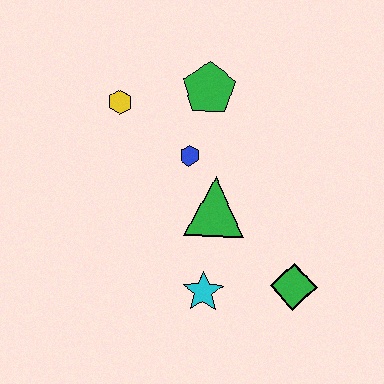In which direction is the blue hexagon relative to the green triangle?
The blue hexagon is above the green triangle.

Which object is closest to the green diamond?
The cyan star is closest to the green diamond.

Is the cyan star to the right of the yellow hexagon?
Yes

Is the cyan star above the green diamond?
No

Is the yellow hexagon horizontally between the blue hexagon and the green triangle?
No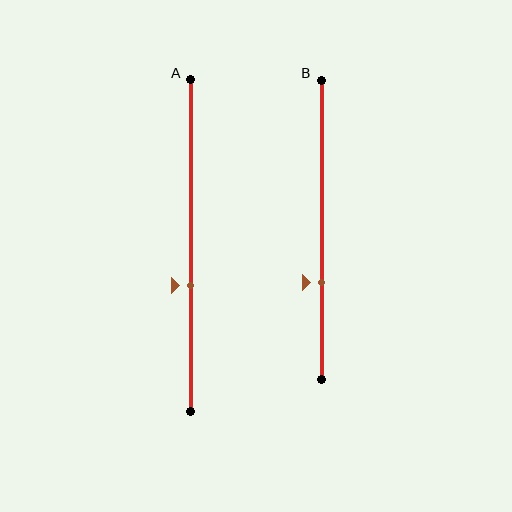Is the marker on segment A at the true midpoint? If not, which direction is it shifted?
No, the marker on segment A is shifted downward by about 12% of the segment length.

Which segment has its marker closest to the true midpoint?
Segment A has its marker closest to the true midpoint.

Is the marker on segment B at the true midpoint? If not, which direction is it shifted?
No, the marker on segment B is shifted downward by about 17% of the segment length.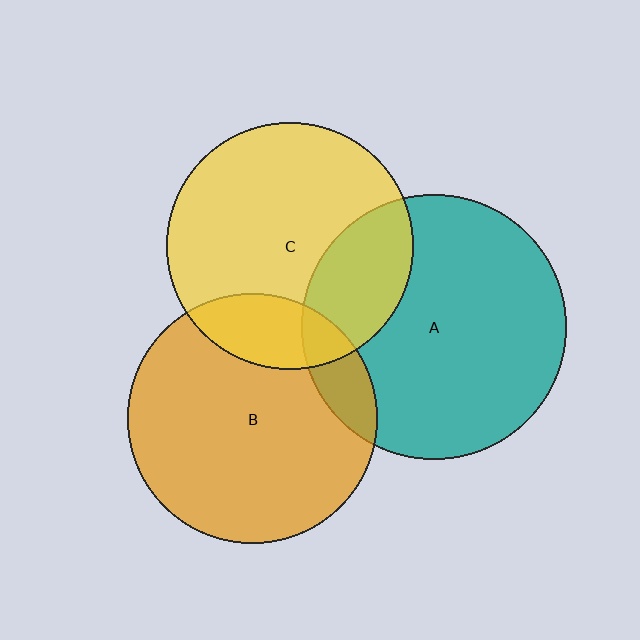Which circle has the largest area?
Circle A (teal).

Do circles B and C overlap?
Yes.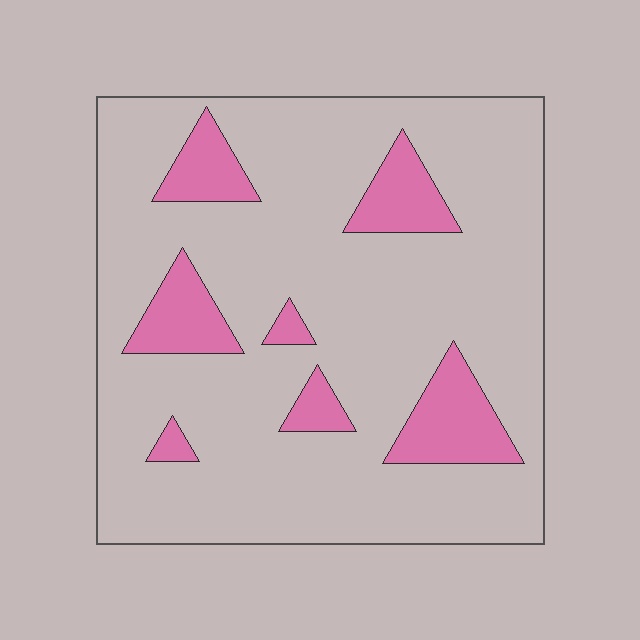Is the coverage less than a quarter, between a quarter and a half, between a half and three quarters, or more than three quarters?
Less than a quarter.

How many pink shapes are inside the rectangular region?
7.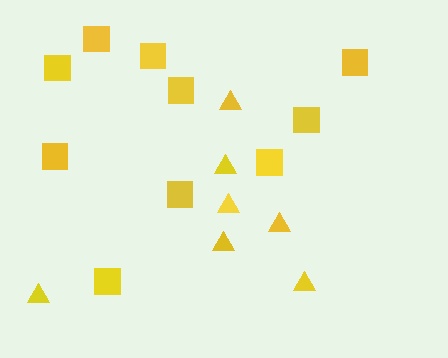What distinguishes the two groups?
There are 2 groups: one group of triangles (7) and one group of squares (10).